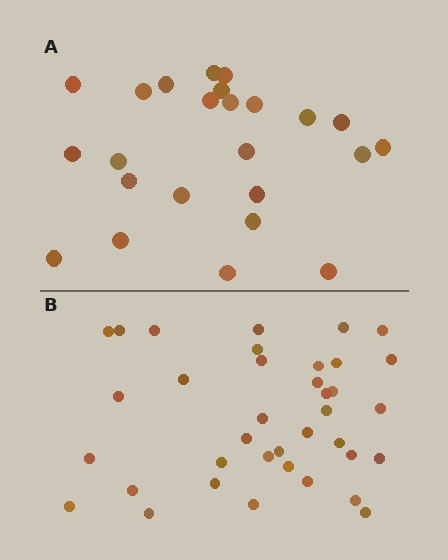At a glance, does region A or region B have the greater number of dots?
Region B (the bottom region) has more dots.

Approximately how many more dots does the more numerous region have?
Region B has approximately 15 more dots than region A.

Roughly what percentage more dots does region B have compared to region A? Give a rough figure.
About 55% more.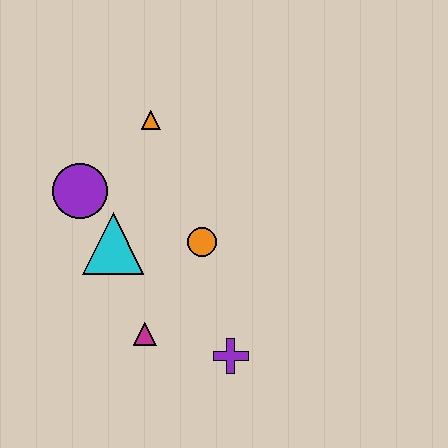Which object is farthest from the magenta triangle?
The orange triangle is farthest from the magenta triangle.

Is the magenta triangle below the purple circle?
Yes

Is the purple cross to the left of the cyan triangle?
No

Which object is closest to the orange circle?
The cyan triangle is closest to the orange circle.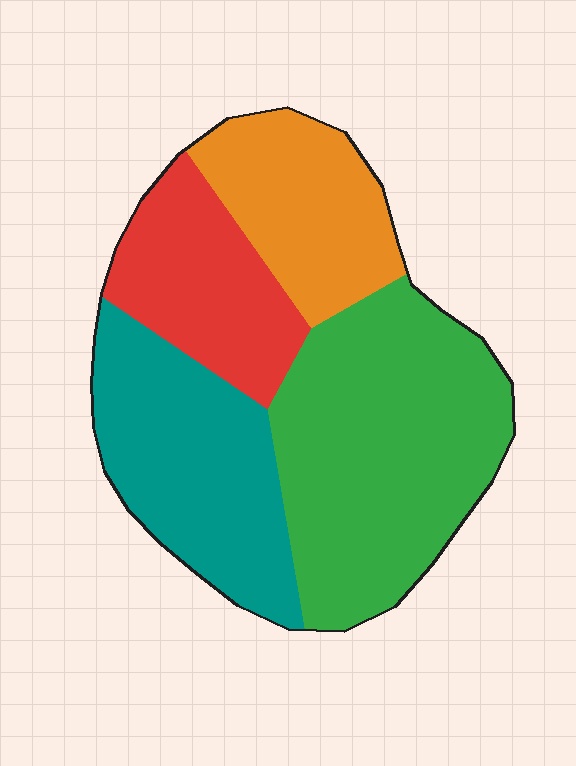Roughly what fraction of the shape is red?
Red covers about 20% of the shape.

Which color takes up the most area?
Green, at roughly 40%.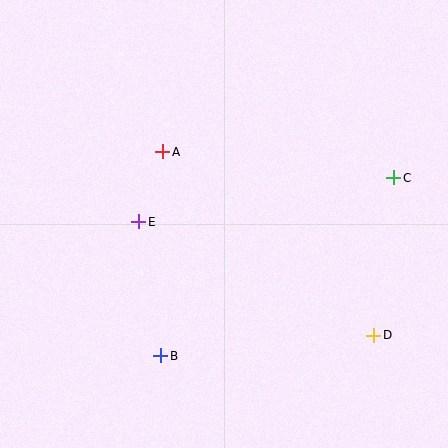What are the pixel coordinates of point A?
Point A is at (163, 152).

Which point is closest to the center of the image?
Point E at (139, 222) is closest to the center.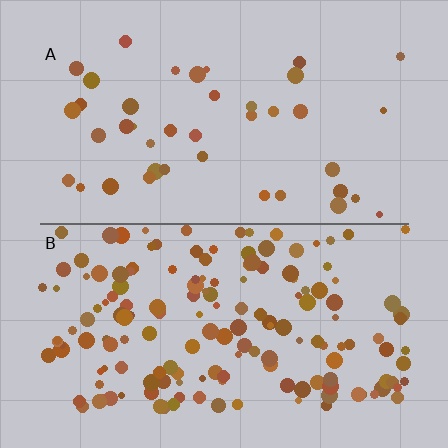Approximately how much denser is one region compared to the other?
Approximately 3.9× — region B over region A.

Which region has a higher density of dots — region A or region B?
B (the bottom).